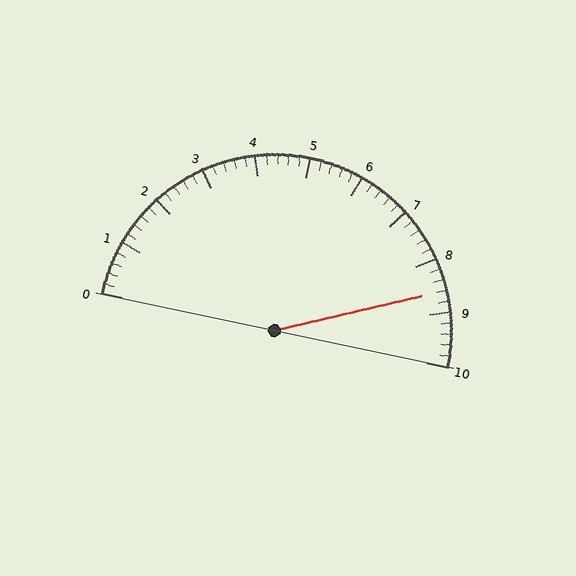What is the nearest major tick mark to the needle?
The nearest major tick mark is 9.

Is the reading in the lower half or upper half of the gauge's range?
The reading is in the upper half of the range (0 to 10).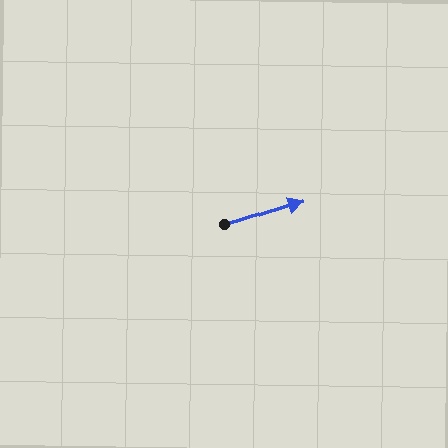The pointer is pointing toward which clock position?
Roughly 2 o'clock.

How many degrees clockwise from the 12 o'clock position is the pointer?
Approximately 73 degrees.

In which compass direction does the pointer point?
East.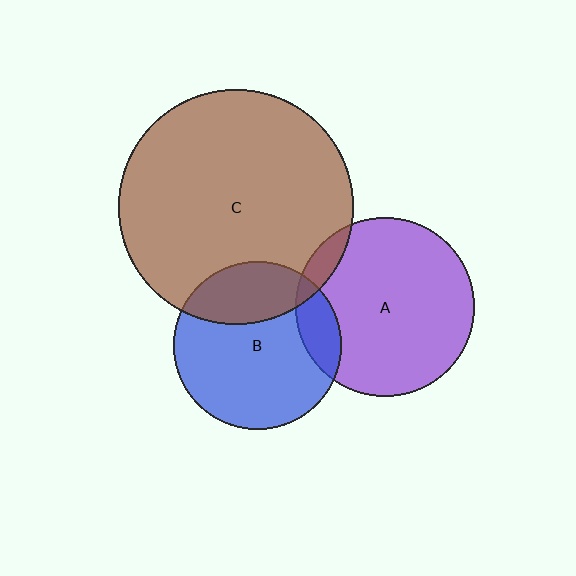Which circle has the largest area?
Circle C (brown).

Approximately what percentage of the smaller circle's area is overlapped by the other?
Approximately 15%.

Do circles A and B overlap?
Yes.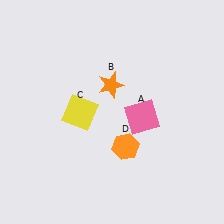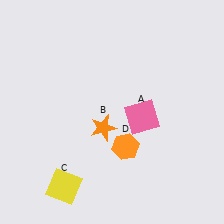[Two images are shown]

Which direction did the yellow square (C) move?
The yellow square (C) moved down.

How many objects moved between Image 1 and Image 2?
2 objects moved between the two images.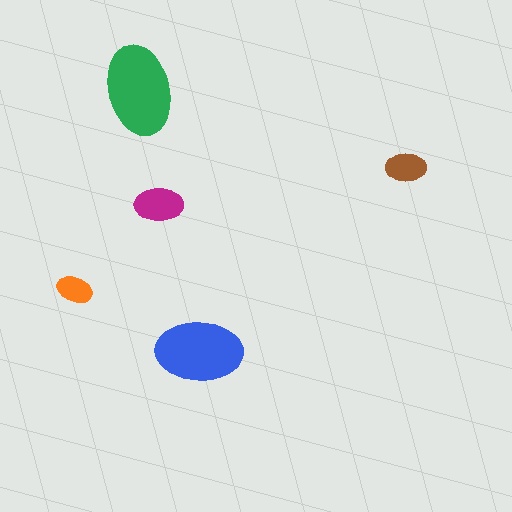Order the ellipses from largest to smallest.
the green one, the blue one, the magenta one, the brown one, the orange one.